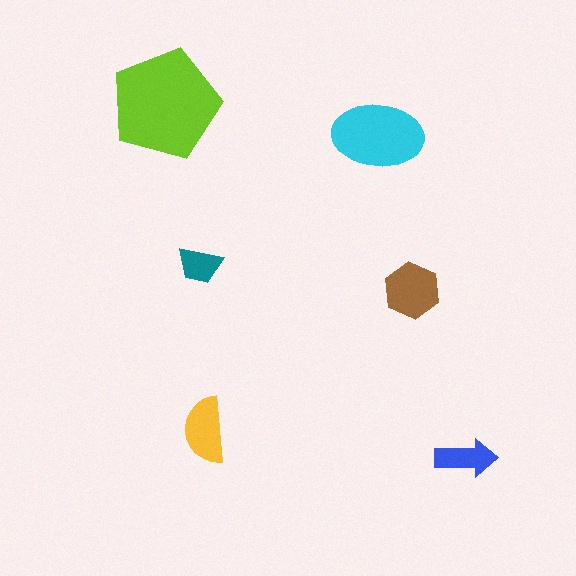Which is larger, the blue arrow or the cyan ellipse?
The cyan ellipse.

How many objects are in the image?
There are 6 objects in the image.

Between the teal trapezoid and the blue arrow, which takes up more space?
The blue arrow.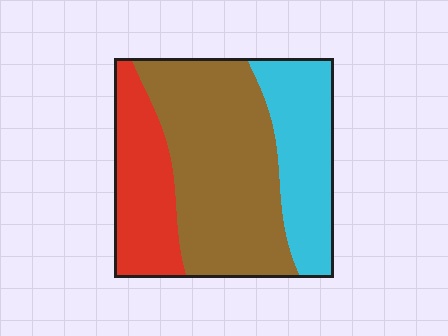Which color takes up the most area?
Brown, at roughly 50%.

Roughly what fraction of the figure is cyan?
Cyan covers 26% of the figure.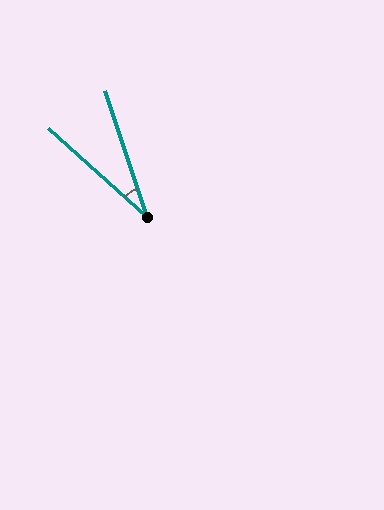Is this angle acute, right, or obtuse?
It is acute.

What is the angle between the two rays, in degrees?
Approximately 30 degrees.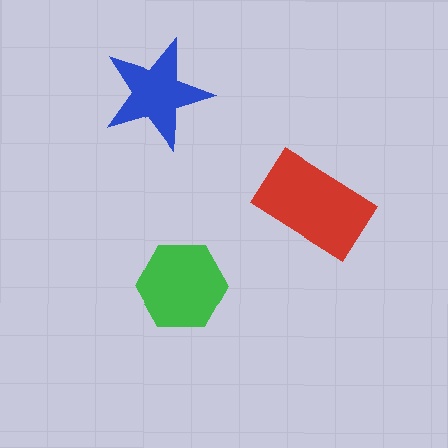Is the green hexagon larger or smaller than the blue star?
Larger.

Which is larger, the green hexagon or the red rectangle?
The red rectangle.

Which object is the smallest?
The blue star.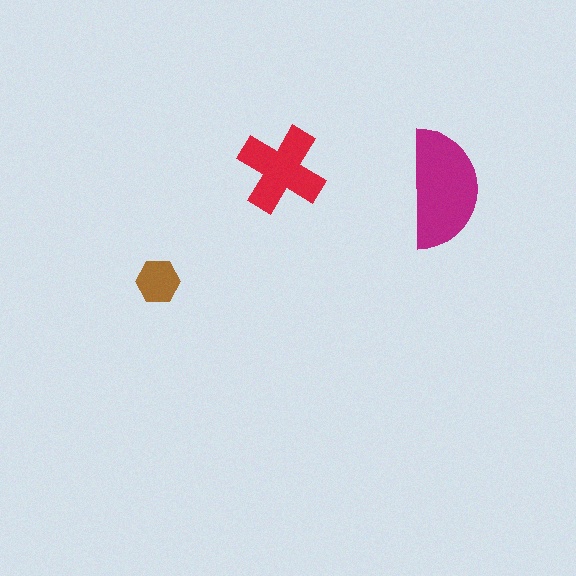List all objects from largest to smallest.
The magenta semicircle, the red cross, the brown hexagon.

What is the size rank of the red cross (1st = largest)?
2nd.